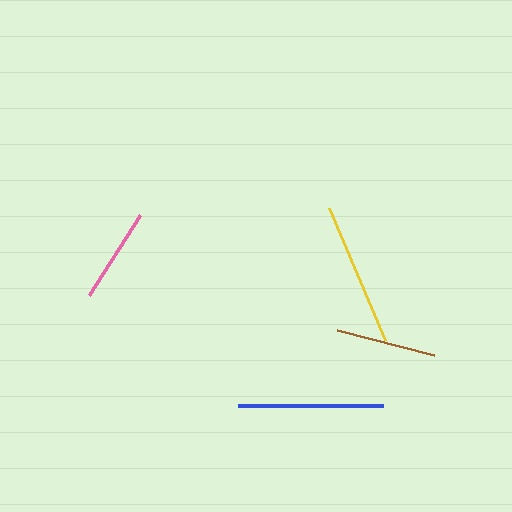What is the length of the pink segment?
The pink segment is approximately 95 pixels long.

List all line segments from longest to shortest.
From longest to shortest: blue, yellow, brown, pink.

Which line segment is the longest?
The blue line is the longest at approximately 146 pixels.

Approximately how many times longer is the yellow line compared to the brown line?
The yellow line is approximately 1.4 times the length of the brown line.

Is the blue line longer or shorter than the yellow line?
The blue line is longer than the yellow line.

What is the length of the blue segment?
The blue segment is approximately 146 pixels long.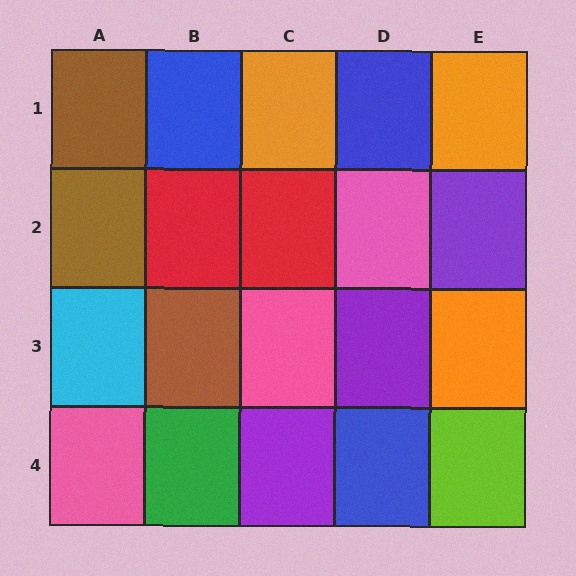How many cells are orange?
3 cells are orange.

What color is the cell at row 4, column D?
Blue.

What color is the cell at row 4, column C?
Purple.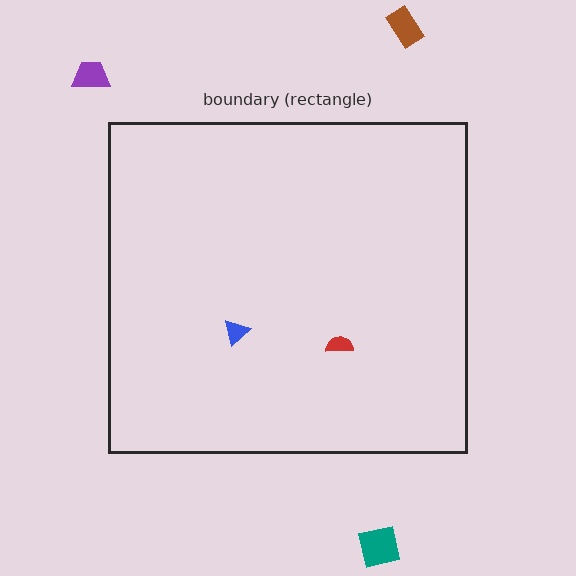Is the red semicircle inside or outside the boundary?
Inside.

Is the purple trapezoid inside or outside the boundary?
Outside.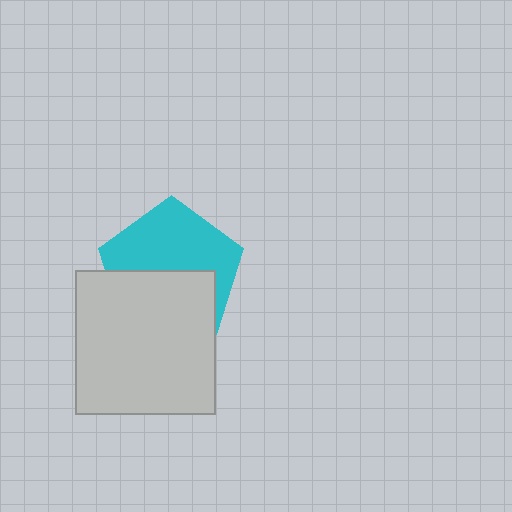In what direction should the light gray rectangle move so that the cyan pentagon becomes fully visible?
The light gray rectangle should move down. That is the shortest direction to clear the overlap and leave the cyan pentagon fully visible.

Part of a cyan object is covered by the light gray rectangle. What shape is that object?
It is a pentagon.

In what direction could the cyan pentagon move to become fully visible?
The cyan pentagon could move up. That would shift it out from behind the light gray rectangle entirely.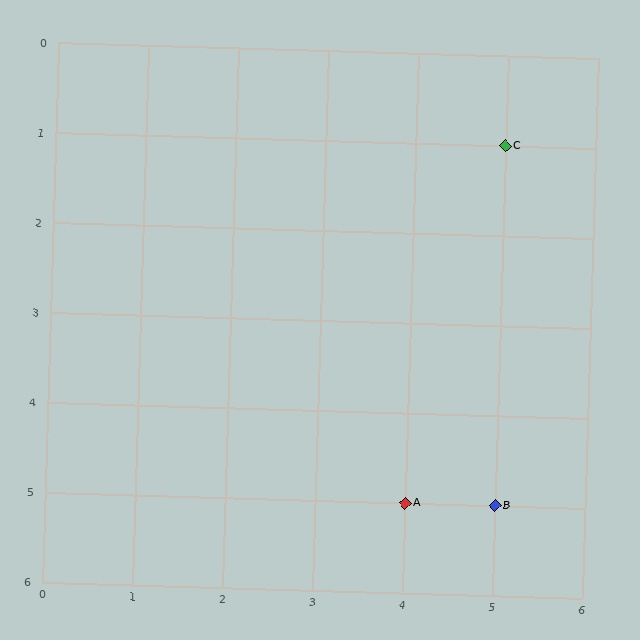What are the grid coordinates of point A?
Point A is at grid coordinates (4, 5).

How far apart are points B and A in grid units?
Points B and A are 1 column apart.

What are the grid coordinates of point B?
Point B is at grid coordinates (5, 5).